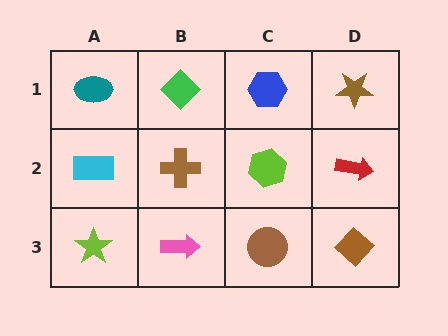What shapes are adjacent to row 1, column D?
A red arrow (row 2, column D), a blue hexagon (row 1, column C).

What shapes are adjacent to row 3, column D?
A red arrow (row 2, column D), a brown circle (row 3, column C).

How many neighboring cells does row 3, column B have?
3.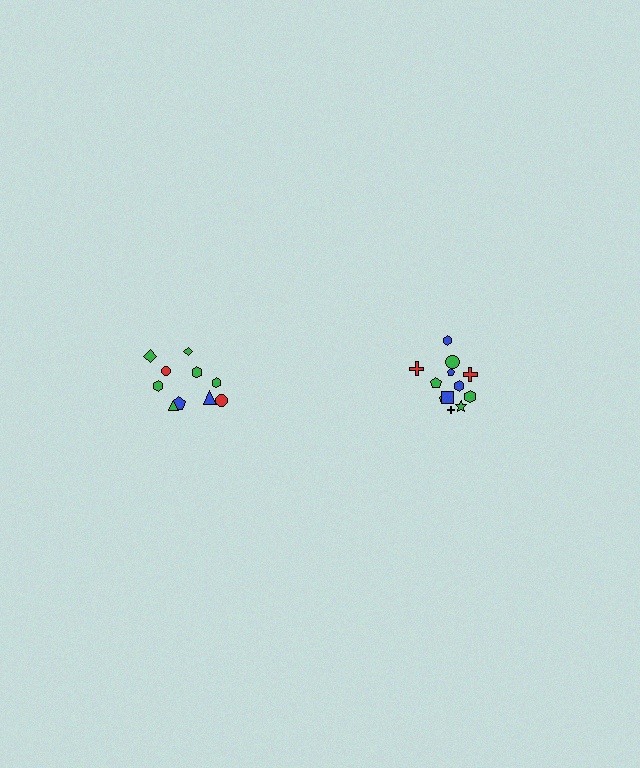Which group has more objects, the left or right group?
The right group.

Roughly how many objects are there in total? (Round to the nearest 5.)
Roughly 20 objects in total.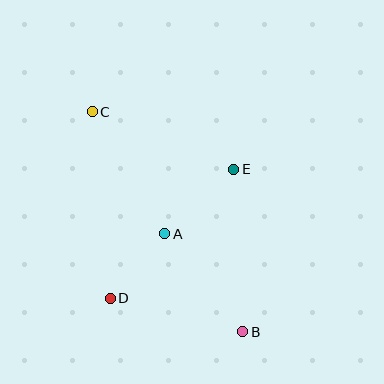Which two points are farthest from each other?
Points B and C are farthest from each other.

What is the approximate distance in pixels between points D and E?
The distance between D and E is approximately 178 pixels.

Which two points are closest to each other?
Points A and D are closest to each other.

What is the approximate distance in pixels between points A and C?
The distance between A and C is approximately 142 pixels.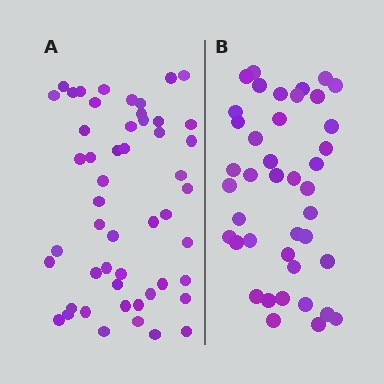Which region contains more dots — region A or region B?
Region A (the left region) has more dots.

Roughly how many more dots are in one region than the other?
Region A has roughly 10 or so more dots than region B.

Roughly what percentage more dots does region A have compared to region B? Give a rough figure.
About 25% more.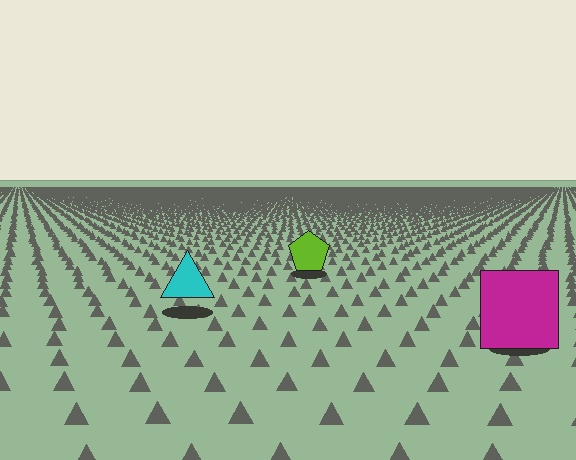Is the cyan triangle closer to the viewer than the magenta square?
No. The magenta square is closer — you can tell from the texture gradient: the ground texture is coarser near it.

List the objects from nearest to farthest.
From nearest to farthest: the magenta square, the cyan triangle, the lime pentagon.